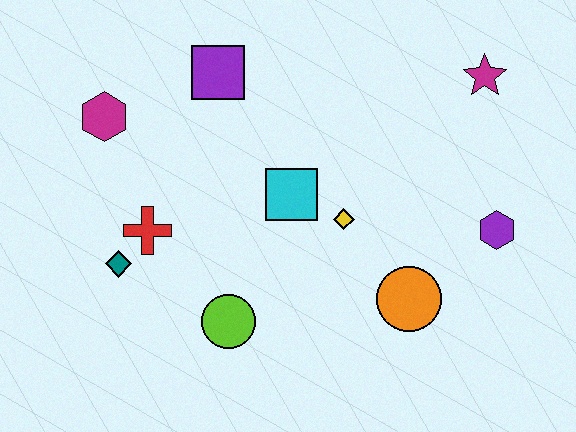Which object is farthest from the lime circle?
The magenta star is farthest from the lime circle.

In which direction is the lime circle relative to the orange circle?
The lime circle is to the left of the orange circle.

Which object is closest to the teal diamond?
The red cross is closest to the teal diamond.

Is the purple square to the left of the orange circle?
Yes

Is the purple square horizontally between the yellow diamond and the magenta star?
No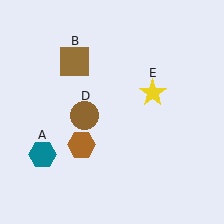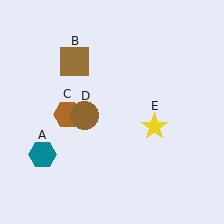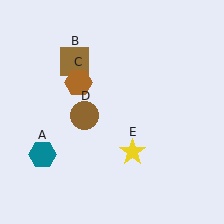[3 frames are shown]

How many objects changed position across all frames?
2 objects changed position: brown hexagon (object C), yellow star (object E).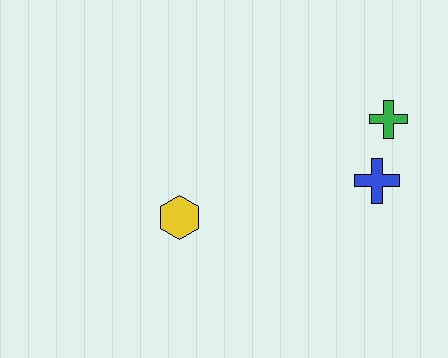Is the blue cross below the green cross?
Yes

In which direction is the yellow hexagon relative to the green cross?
The yellow hexagon is to the left of the green cross.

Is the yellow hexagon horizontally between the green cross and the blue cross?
No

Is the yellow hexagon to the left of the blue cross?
Yes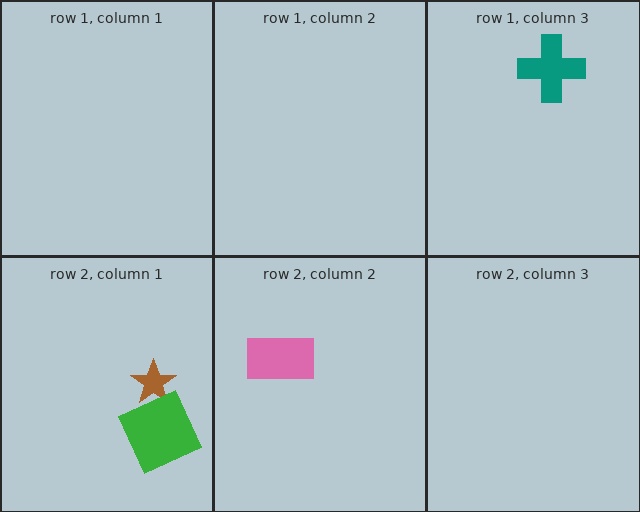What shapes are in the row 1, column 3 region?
The teal cross.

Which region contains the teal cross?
The row 1, column 3 region.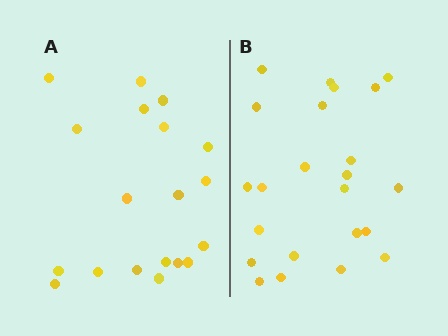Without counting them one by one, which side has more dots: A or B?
Region B (the right region) has more dots.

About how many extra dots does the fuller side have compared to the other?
Region B has about 4 more dots than region A.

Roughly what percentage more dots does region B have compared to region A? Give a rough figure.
About 20% more.